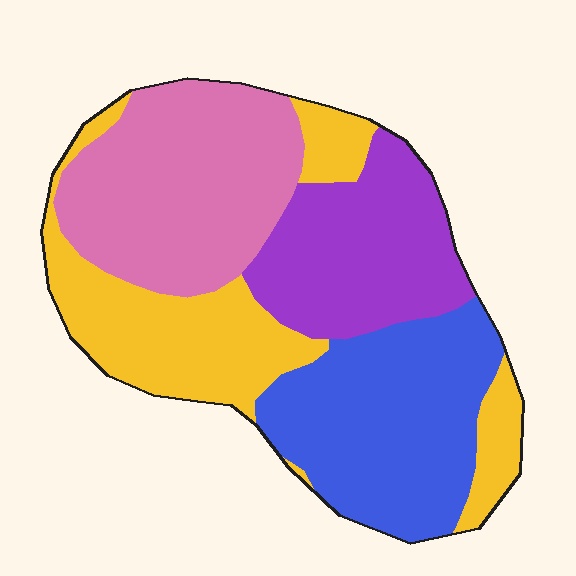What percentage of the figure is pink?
Pink takes up about one quarter (1/4) of the figure.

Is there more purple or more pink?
Pink.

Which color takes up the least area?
Purple, at roughly 20%.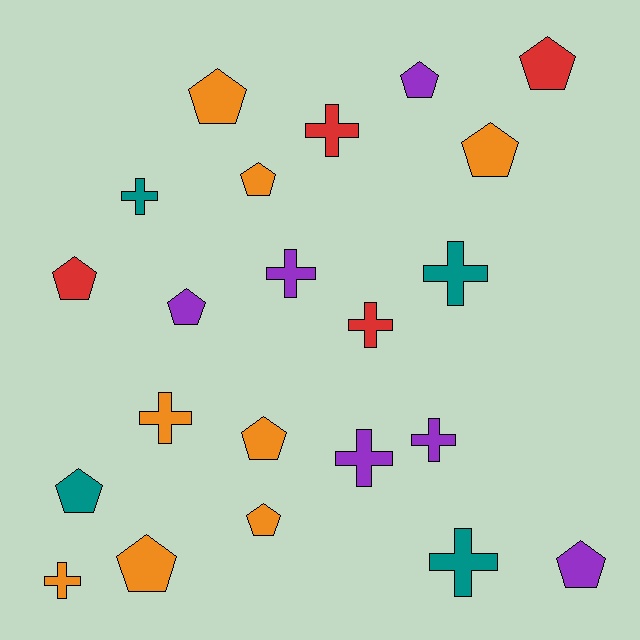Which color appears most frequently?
Orange, with 8 objects.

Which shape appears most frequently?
Pentagon, with 12 objects.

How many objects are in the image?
There are 22 objects.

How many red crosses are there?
There are 2 red crosses.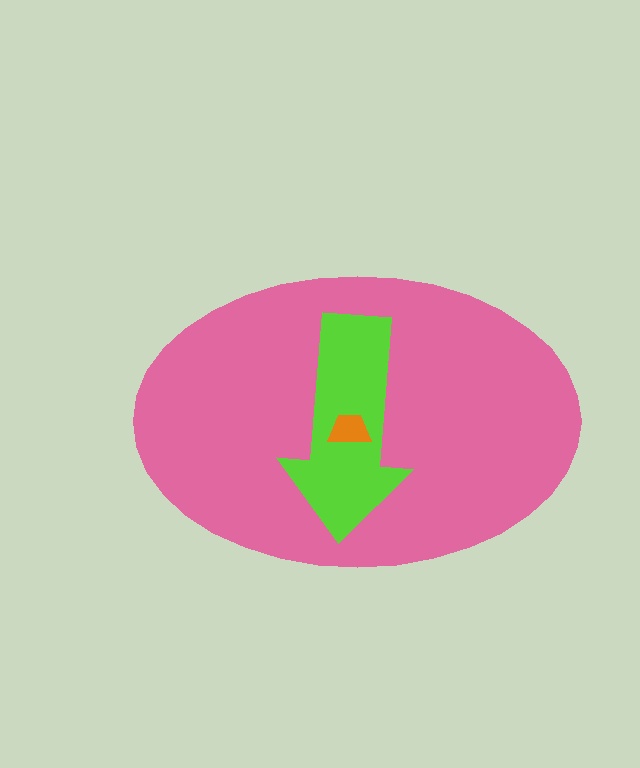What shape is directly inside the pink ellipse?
The lime arrow.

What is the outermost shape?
The pink ellipse.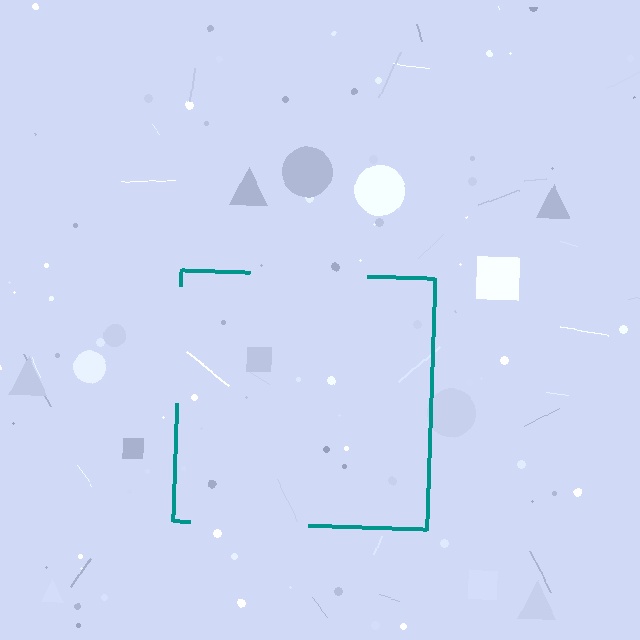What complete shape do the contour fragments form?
The contour fragments form a square.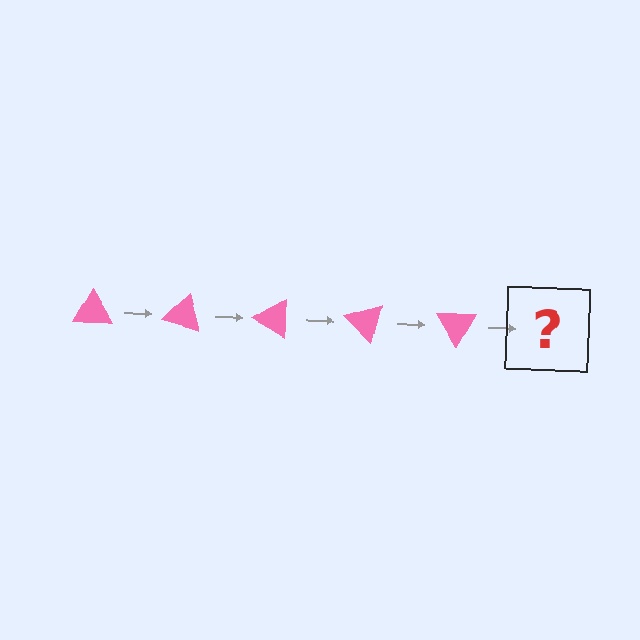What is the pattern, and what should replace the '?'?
The pattern is that the triangle rotates 15 degrees each step. The '?' should be a pink triangle rotated 75 degrees.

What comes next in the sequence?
The next element should be a pink triangle rotated 75 degrees.